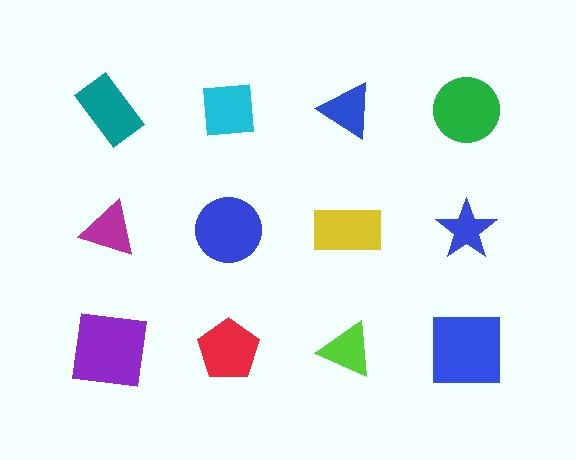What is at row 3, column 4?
A blue square.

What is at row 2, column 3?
A yellow rectangle.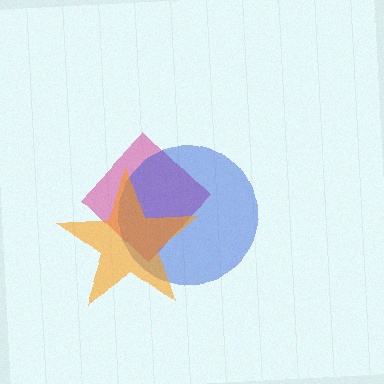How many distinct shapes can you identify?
There are 3 distinct shapes: a magenta diamond, a blue circle, an orange star.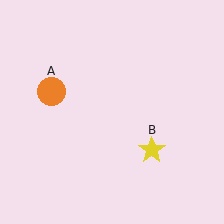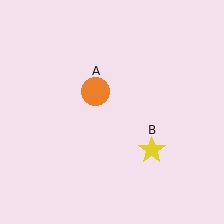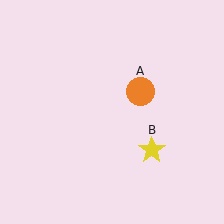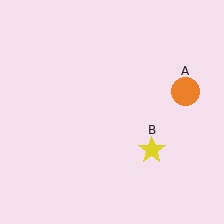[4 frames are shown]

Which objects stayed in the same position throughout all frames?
Yellow star (object B) remained stationary.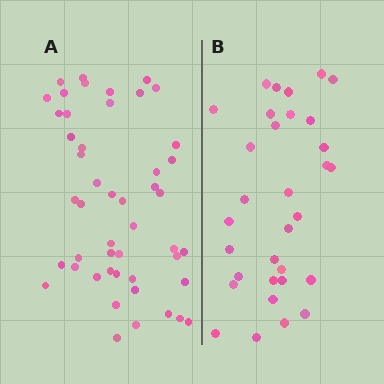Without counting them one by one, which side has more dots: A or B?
Region A (the left region) has more dots.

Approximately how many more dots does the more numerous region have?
Region A has approximately 15 more dots than region B.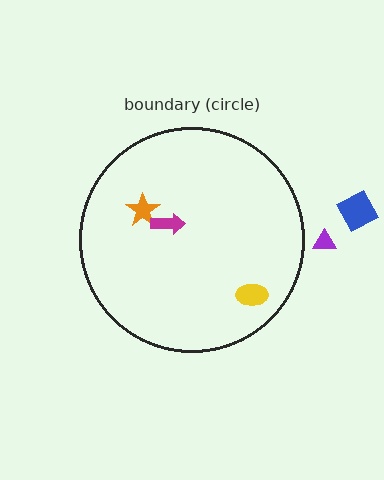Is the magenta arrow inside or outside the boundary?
Inside.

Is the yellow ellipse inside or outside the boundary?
Inside.